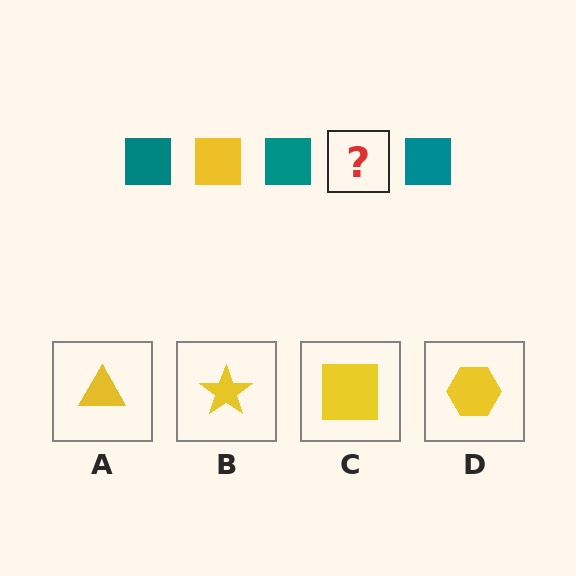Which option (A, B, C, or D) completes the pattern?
C.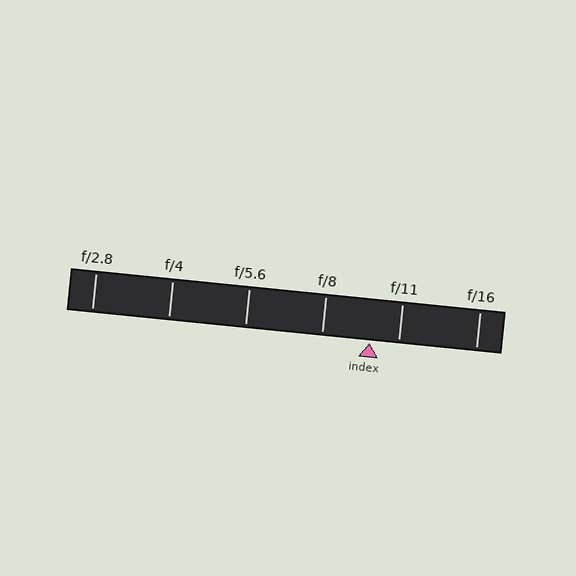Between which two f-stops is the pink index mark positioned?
The index mark is between f/8 and f/11.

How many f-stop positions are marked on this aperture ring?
There are 6 f-stop positions marked.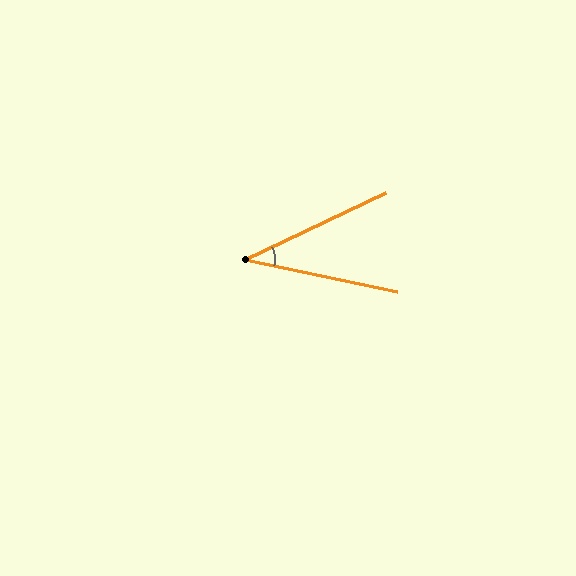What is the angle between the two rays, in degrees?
Approximately 37 degrees.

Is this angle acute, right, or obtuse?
It is acute.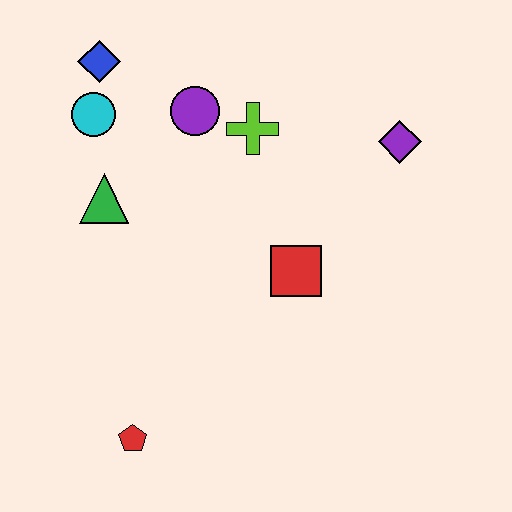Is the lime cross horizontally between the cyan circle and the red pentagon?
No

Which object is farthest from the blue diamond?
The red pentagon is farthest from the blue diamond.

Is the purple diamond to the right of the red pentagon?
Yes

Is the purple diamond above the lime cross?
No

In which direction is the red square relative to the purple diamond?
The red square is below the purple diamond.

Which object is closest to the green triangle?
The cyan circle is closest to the green triangle.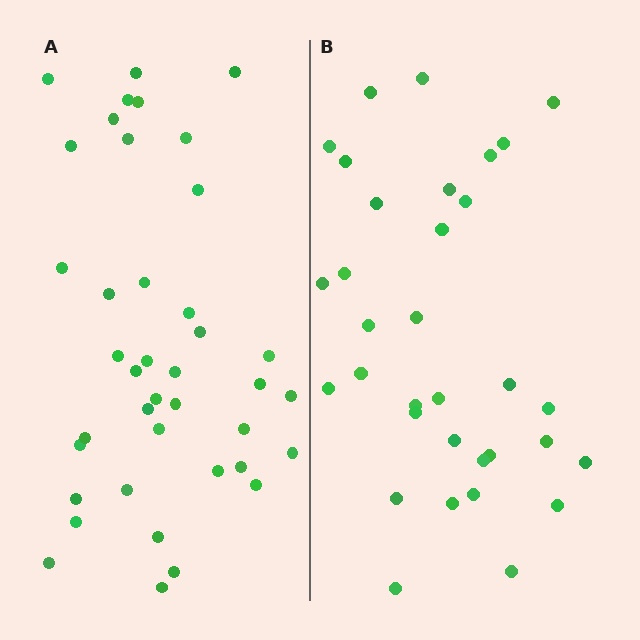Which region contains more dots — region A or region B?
Region A (the left region) has more dots.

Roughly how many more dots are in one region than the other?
Region A has roughly 8 or so more dots than region B.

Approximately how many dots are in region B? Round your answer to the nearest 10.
About 30 dots. (The exact count is 33, which rounds to 30.)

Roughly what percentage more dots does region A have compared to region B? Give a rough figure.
About 20% more.